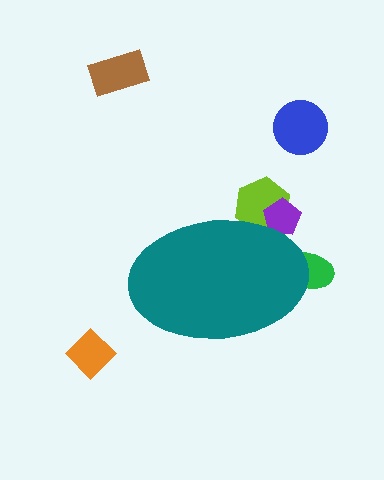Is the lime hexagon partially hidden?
Yes, the lime hexagon is partially hidden behind the teal ellipse.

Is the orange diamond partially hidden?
No, the orange diamond is fully visible.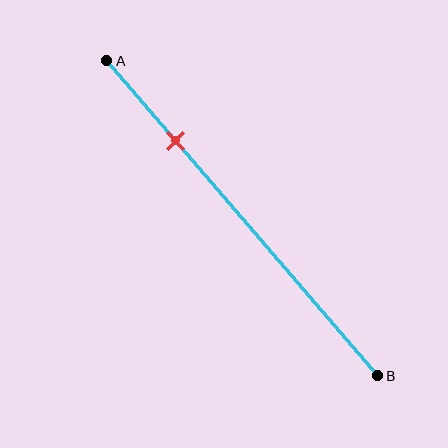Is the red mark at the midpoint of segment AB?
No, the mark is at about 25% from A, not at the 50% midpoint.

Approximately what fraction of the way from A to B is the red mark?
The red mark is approximately 25% of the way from A to B.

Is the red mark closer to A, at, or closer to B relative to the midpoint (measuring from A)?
The red mark is closer to point A than the midpoint of segment AB.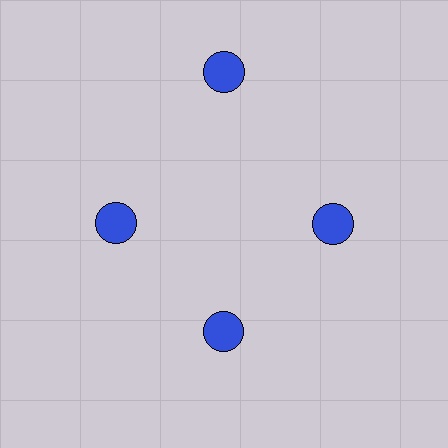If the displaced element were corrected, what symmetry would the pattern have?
It would have 4-fold rotational symmetry — the pattern would map onto itself every 90 degrees.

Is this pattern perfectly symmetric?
No. The 4 blue circles are arranged in a ring, but one element near the 12 o'clock position is pushed outward from the center, breaking the 4-fold rotational symmetry.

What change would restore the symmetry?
The symmetry would be restored by moving it inward, back onto the ring so that all 4 circles sit at equal angles and equal distance from the center.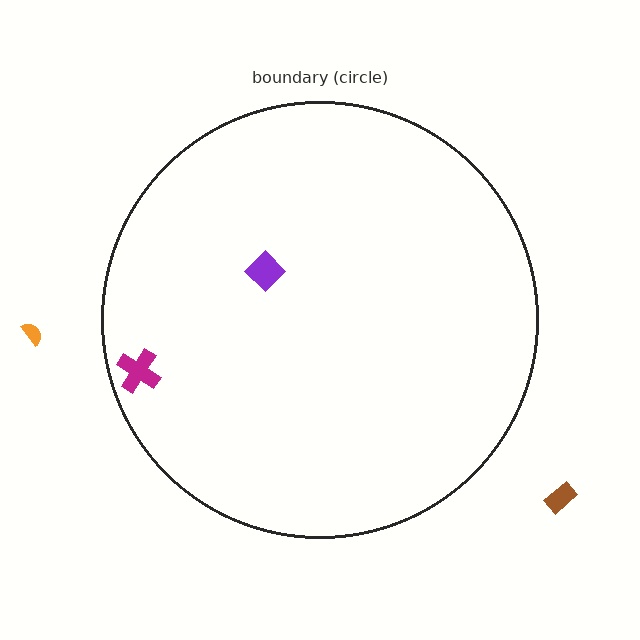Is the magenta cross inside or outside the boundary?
Inside.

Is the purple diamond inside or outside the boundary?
Inside.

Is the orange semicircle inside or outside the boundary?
Outside.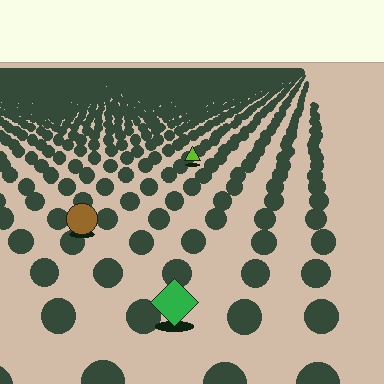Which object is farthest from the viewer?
The lime triangle is farthest from the viewer. It appears smaller and the ground texture around it is denser.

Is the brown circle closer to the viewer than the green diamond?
No. The green diamond is closer — you can tell from the texture gradient: the ground texture is coarser near it.